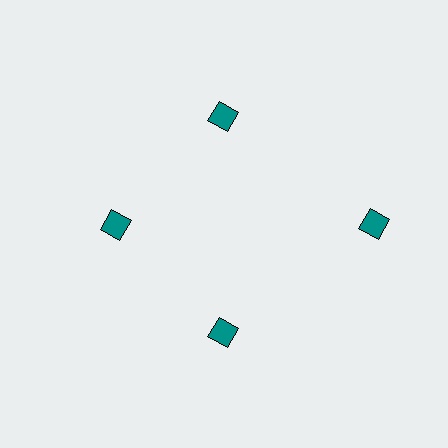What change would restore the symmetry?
The symmetry would be restored by moving it inward, back onto the ring so that all 4 diamonds sit at equal angles and equal distance from the center.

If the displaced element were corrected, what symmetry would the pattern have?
It would have 4-fold rotational symmetry — the pattern would map onto itself every 90 degrees.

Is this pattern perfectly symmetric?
No. The 4 teal diamonds are arranged in a ring, but one element near the 3 o'clock position is pushed outward from the center, breaking the 4-fold rotational symmetry.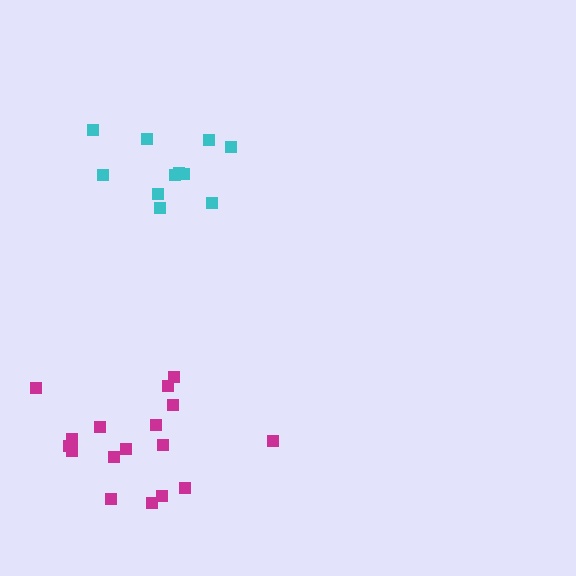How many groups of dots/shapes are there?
There are 2 groups.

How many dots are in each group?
Group 1: 11 dots, Group 2: 17 dots (28 total).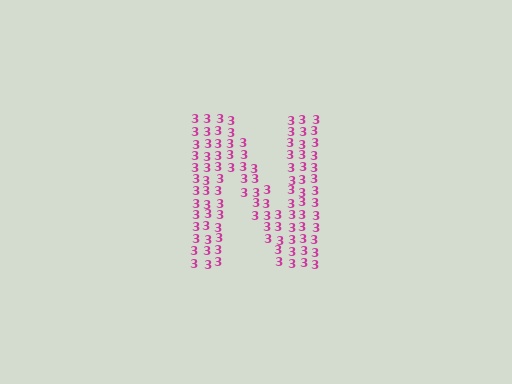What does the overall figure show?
The overall figure shows the letter N.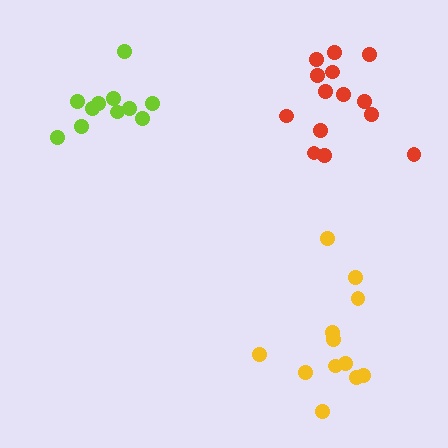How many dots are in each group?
Group 1: 12 dots, Group 2: 14 dots, Group 3: 11 dots (37 total).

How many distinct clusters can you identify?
There are 3 distinct clusters.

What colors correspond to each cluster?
The clusters are colored: yellow, red, lime.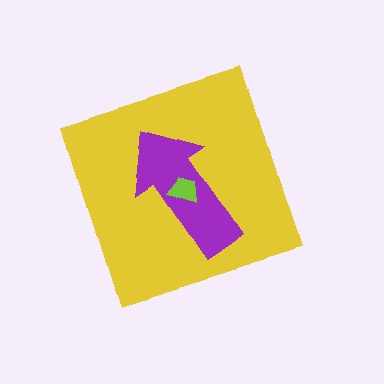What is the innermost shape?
The lime trapezoid.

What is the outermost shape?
The yellow diamond.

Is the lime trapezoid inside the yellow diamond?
Yes.